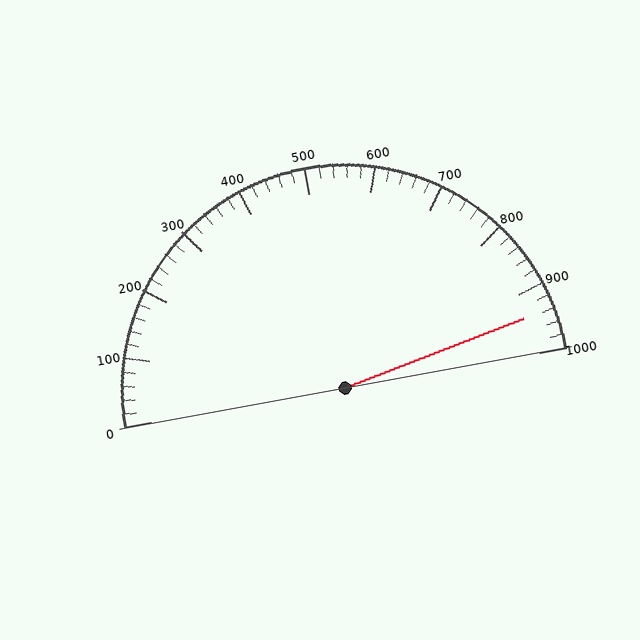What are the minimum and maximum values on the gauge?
The gauge ranges from 0 to 1000.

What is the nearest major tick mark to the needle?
The nearest major tick mark is 900.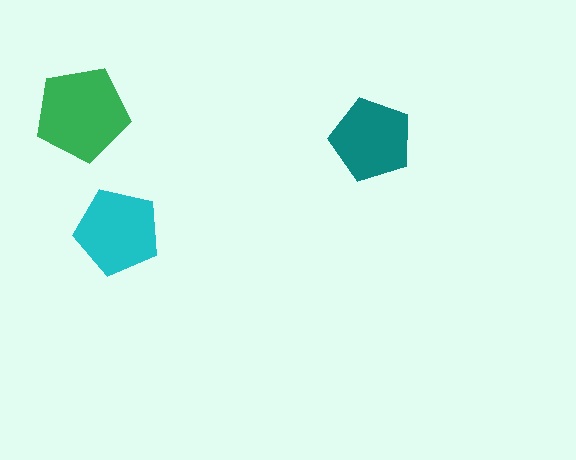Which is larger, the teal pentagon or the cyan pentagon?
The cyan one.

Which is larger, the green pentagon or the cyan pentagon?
The green one.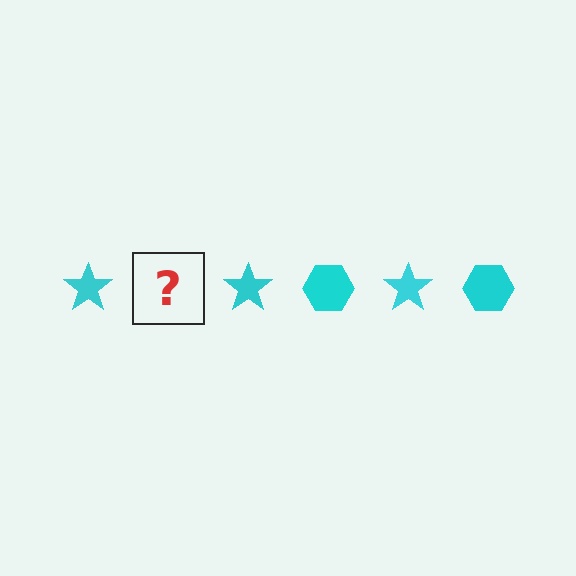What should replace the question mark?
The question mark should be replaced with a cyan hexagon.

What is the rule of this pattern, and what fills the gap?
The rule is that the pattern cycles through star, hexagon shapes in cyan. The gap should be filled with a cyan hexagon.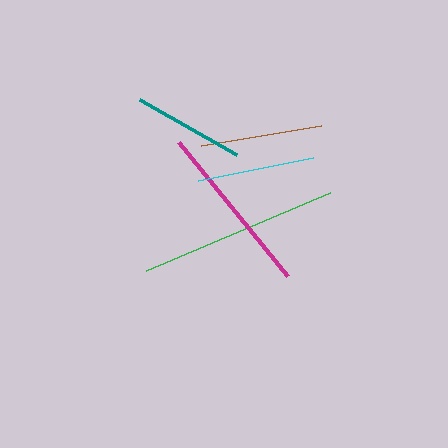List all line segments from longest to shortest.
From longest to shortest: green, magenta, brown, cyan, teal.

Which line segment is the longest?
The green line is the longest at approximately 200 pixels.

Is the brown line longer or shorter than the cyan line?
The brown line is longer than the cyan line.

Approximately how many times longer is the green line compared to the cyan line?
The green line is approximately 1.7 times the length of the cyan line.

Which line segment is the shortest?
The teal line is the shortest at approximately 111 pixels.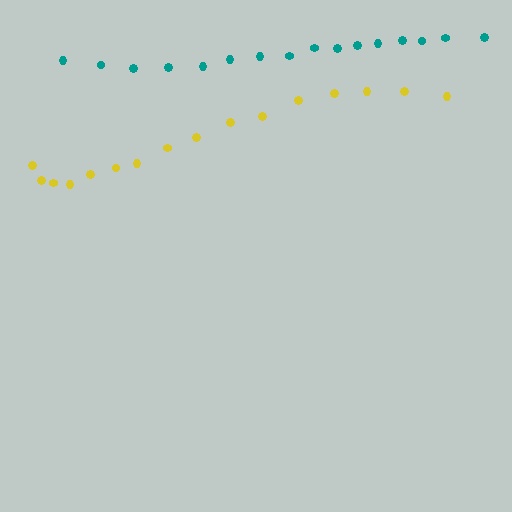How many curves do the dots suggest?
There are 2 distinct paths.